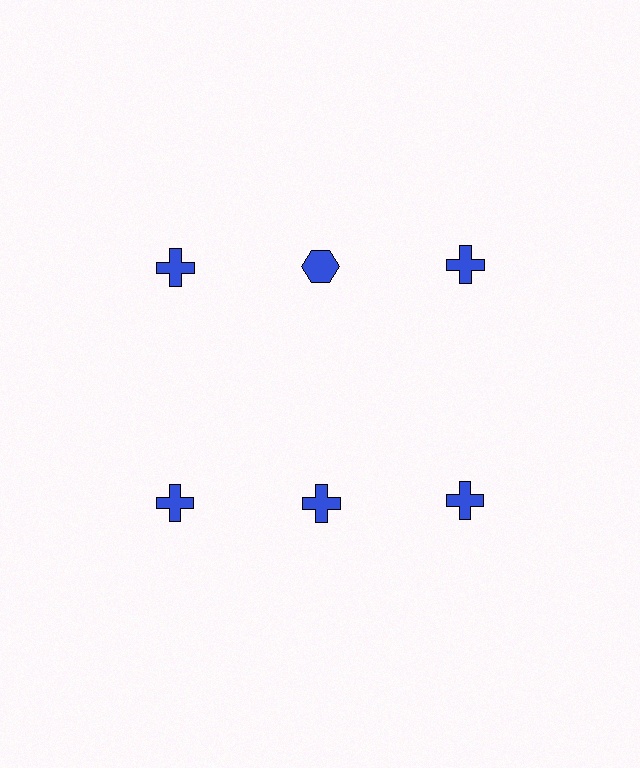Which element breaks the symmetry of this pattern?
The blue hexagon in the top row, second from left column breaks the symmetry. All other shapes are blue crosses.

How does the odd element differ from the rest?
It has a different shape: hexagon instead of cross.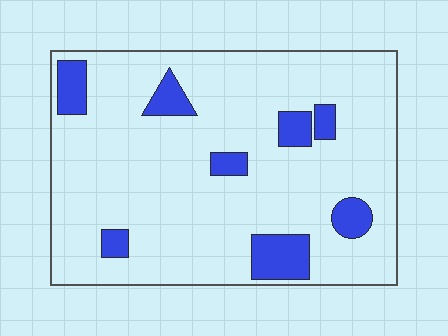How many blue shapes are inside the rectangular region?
8.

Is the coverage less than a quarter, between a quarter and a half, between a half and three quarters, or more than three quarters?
Less than a quarter.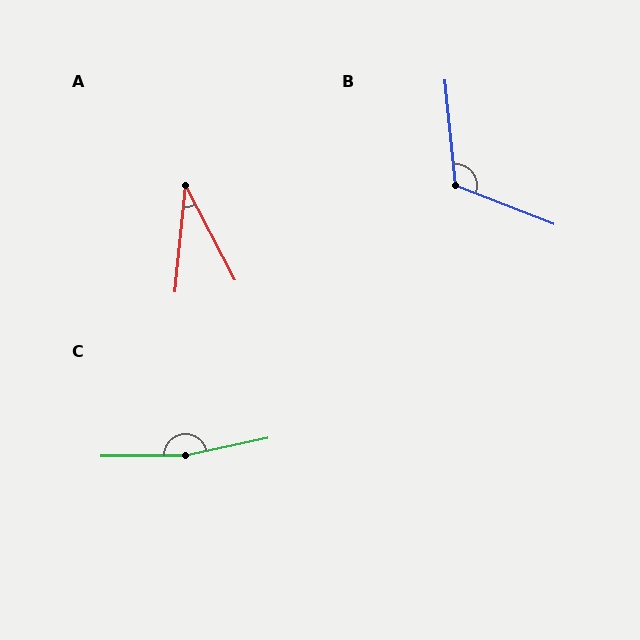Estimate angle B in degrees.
Approximately 117 degrees.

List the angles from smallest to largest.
A (34°), B (117°), C (169°).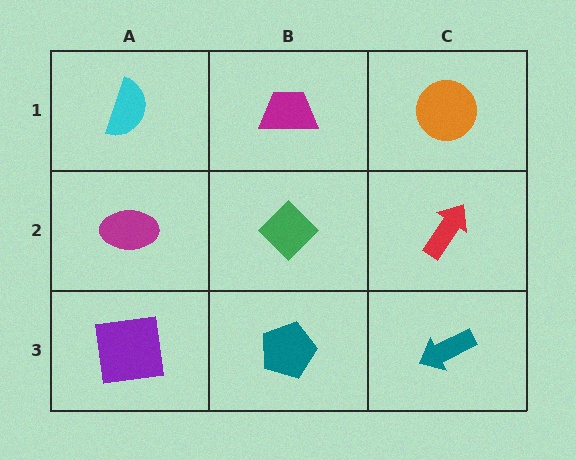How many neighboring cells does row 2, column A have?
3.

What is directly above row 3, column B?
A green diamond.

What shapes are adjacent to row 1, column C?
A red arrow (row 2, column C), a magenta trapezoid (row 1, column B).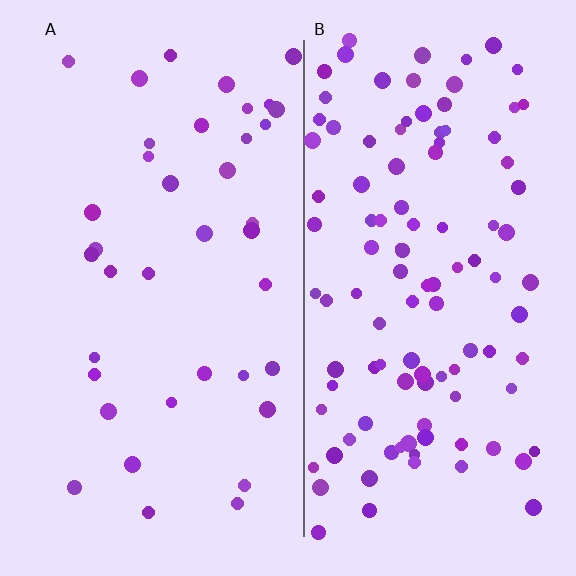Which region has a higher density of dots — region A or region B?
B (the right).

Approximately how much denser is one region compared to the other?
Approximately 2.9× — region B over region A.